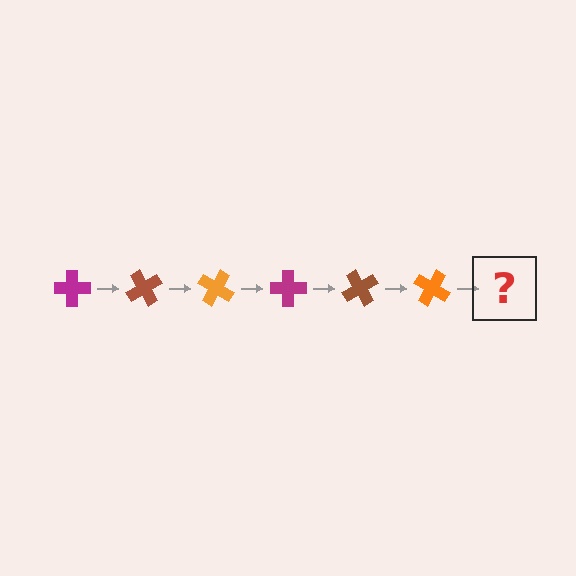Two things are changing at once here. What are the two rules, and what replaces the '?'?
The two rules are that it rotates 60 degrees each step and the color cycles through magenta, brown, and orange. The '?' should be a magenta cross, rotated 360 degrees from the start.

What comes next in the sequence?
The next element should be a magenta cross, rotated 360 degrees from the start.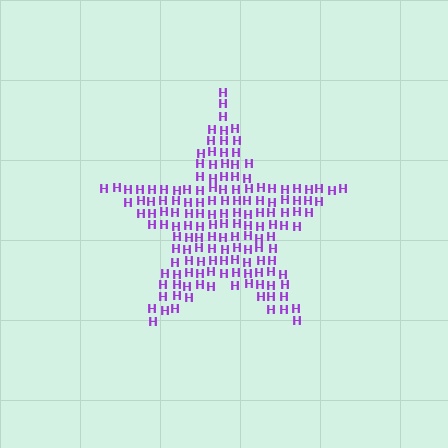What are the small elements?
The small elements are letter H's.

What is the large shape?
The large shape is a star.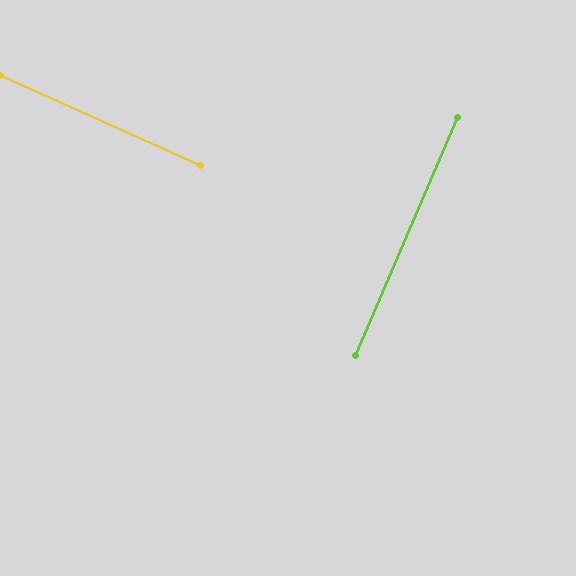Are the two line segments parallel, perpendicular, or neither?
Perpendicular — they meet at approximately 89°.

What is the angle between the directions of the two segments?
Approximately 89 degrees.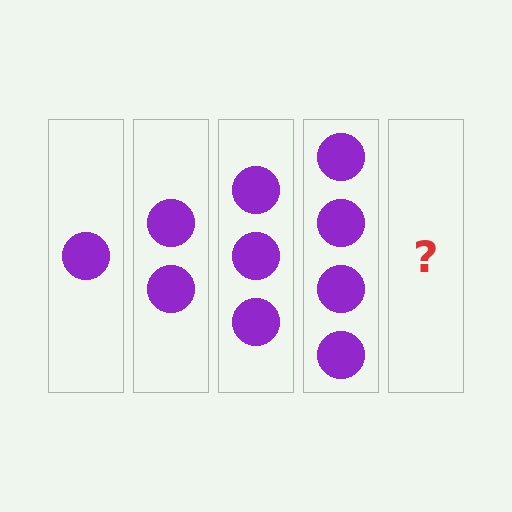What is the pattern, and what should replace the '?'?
The pattern is that each step adds one more circle. The '?' should be 5 circles.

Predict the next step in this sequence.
The next step is 5 circles.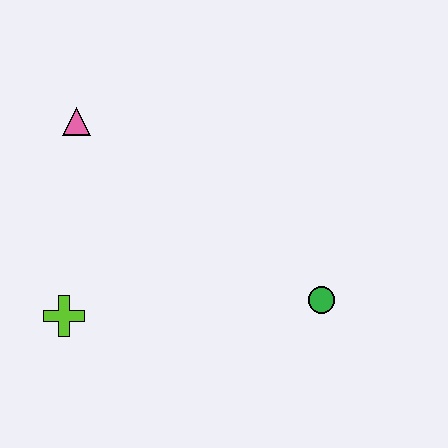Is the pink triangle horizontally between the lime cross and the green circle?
Yes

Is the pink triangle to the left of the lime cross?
No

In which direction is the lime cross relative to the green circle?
The lime cross is to the left of the green circle.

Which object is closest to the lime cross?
The pink triangle is closest to the lime cross.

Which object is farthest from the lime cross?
The green circle is farthest from the lime cross.